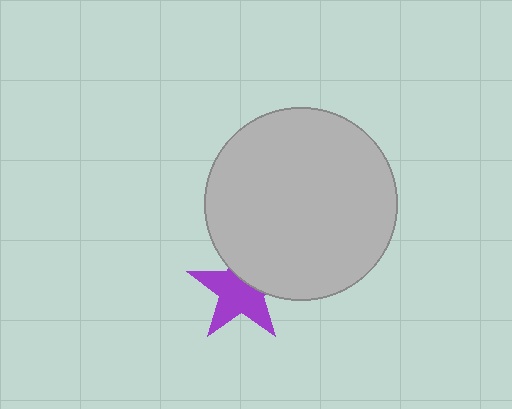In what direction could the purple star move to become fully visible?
The purple star could move down. That would shift it out from behind the light gray circle entirely.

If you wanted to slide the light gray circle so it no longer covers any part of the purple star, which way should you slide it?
Slide it up — that is the most direct way to separate the two shapes.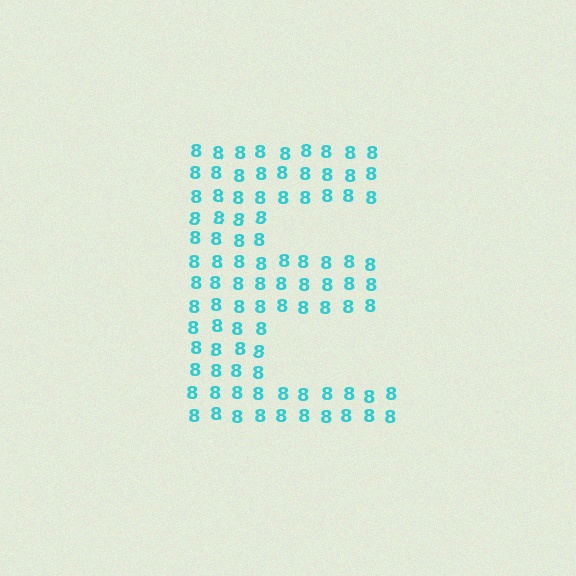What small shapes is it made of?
It is made of small digit 8's.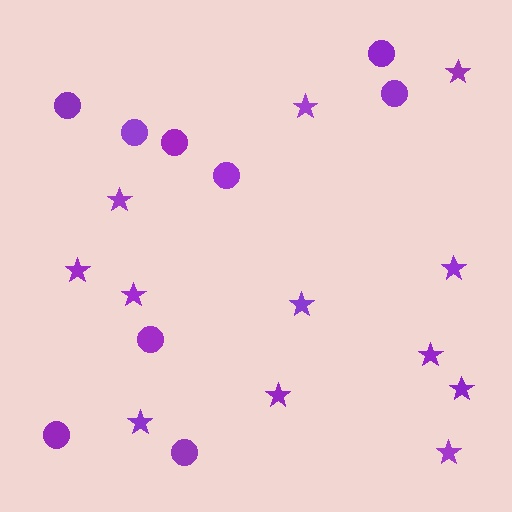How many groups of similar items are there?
There are 2 groups: one group of circles (9) and one group of stars (12).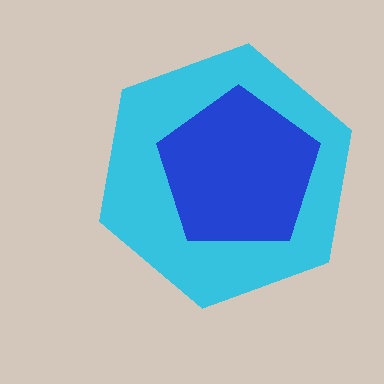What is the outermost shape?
The cyan hexagon.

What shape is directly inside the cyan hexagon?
The blue pentagon.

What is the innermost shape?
The blue pentagon.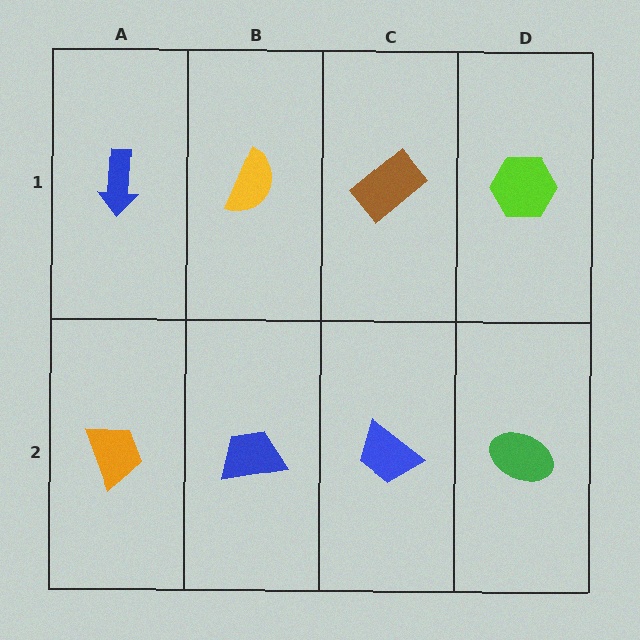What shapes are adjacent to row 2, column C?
A brown rectangle (row 1, column C), a blue trapezoid (row 2, column B), a green ellipse (row 2, column D).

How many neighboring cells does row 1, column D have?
2.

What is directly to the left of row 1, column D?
A brown rectangle.